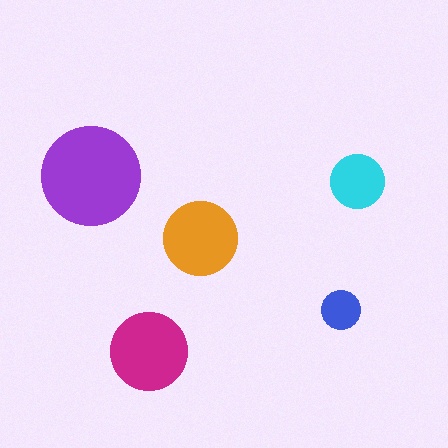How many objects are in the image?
There are 5 objects in the image.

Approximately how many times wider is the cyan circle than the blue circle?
About 1.5 times wider.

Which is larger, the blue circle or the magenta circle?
The magenta one.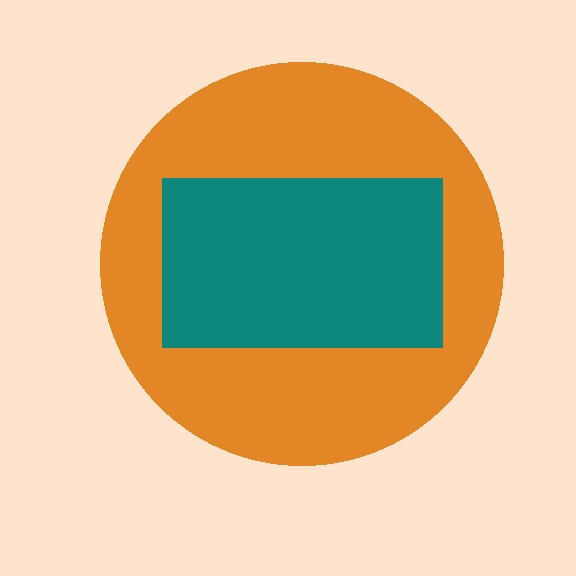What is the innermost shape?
The teal rectangle.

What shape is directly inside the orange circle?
The teal rectangle.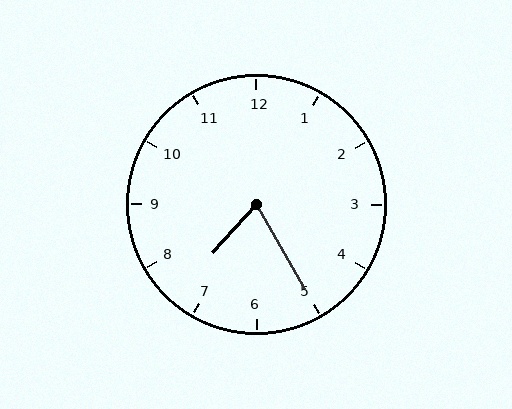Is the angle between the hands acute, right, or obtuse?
It is acute.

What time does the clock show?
7:25.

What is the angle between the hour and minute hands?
Approximately 72 degrees.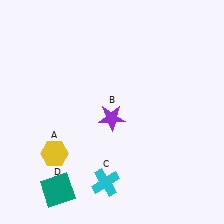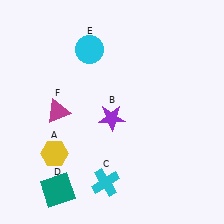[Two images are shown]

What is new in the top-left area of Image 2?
A magenta triangle (F) was added in the top-left area of Image 2.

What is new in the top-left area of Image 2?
A cyan circle (E) was added in the top-left area of Image 2.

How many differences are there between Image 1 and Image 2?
There are 2 differences between the two images.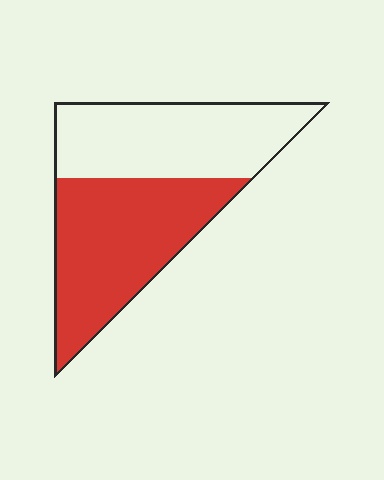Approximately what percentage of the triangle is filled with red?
Approximately 55%.